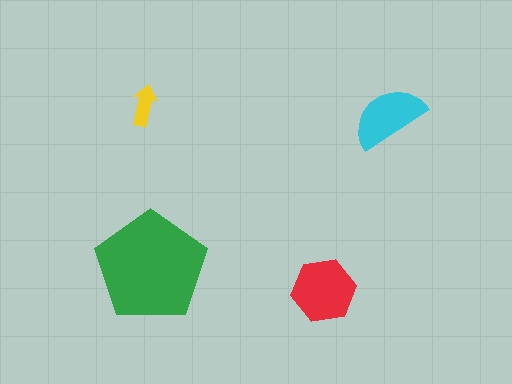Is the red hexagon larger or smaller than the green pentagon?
Smaller.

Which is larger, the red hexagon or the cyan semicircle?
The red hexagon.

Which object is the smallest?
The yellow arrow.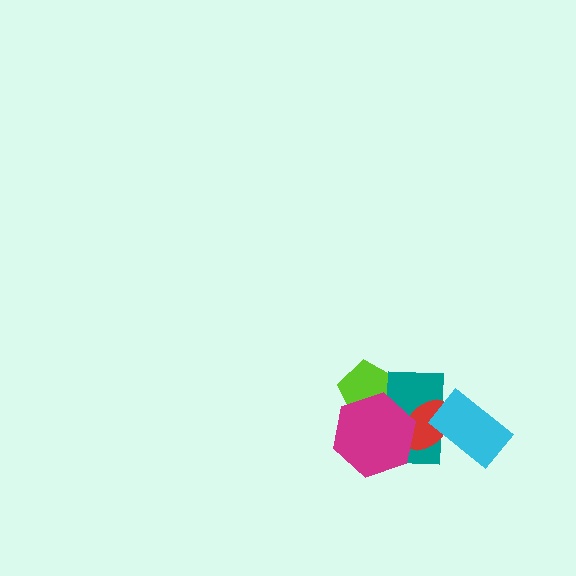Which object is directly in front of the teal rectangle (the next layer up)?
The red ellipse is directly in front of the teal rectangle.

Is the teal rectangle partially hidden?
Yes, it is partially covered by another shape.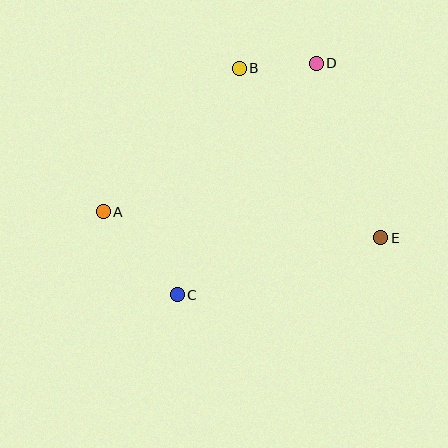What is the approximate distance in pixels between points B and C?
The distance between B and C is approximately 235 pixels.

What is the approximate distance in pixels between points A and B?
The distance between A and B is approximately 198 pixels.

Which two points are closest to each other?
Points B and D are closest to each other.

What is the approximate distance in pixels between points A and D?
The distance between A and D is approximately 260 pixels.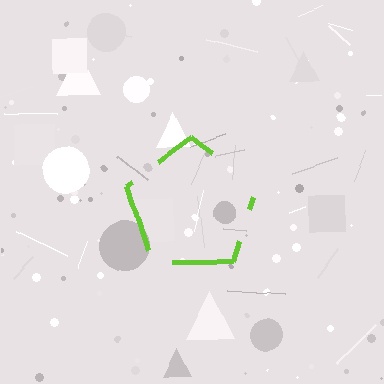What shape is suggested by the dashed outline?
The dashed outline suggests a pentagon.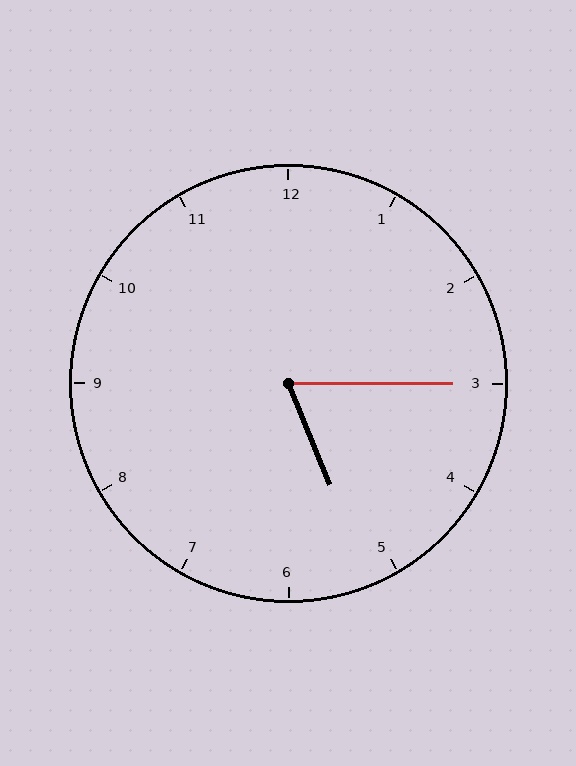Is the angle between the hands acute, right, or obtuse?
It is acute.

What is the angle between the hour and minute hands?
Approximately 68 degrees.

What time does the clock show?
5:15.